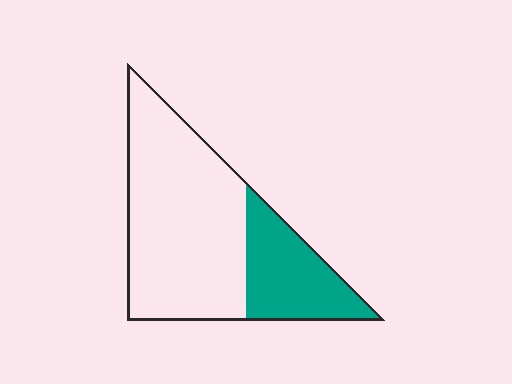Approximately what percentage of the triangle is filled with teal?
Approximately 30%.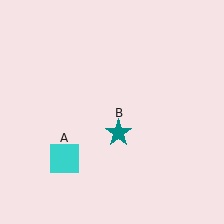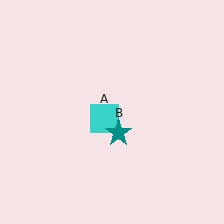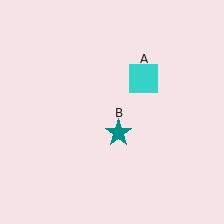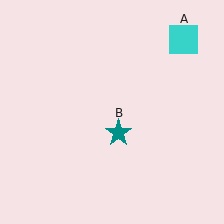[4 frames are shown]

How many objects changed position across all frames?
1 object changed position: cyan square (object A).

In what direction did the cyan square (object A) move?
The cyan square (object A) moved up and to the right.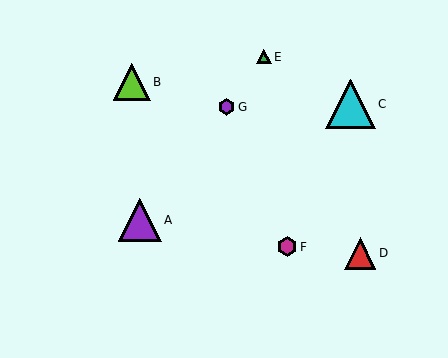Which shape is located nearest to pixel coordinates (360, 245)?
The red triangle (labeled D) at (360, 253) is nearest to that location.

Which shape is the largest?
The cyan triangle (labeled C) is the largest.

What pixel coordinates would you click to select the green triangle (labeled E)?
Click at (264, 57) to select the green triangle E.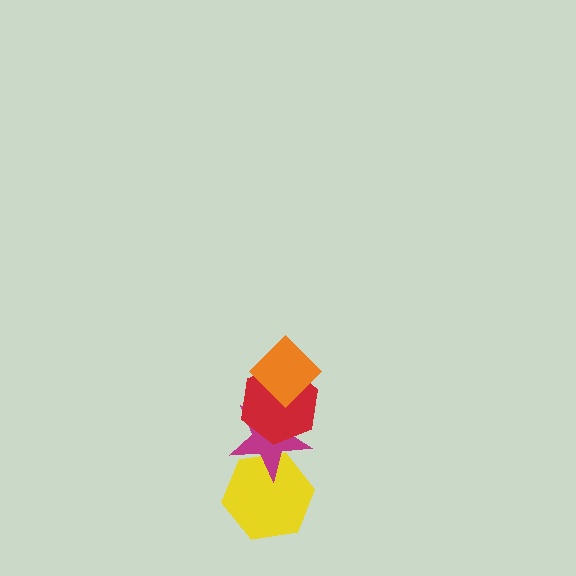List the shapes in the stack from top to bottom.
From top to bottom: the orange diamond, the red hexagon, the magenta star, the yellow hexagon.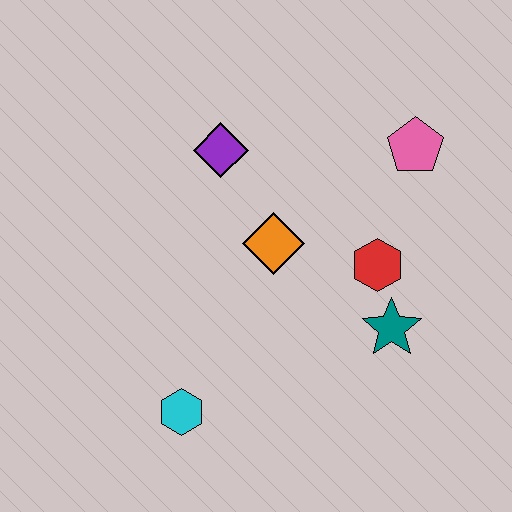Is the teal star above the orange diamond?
No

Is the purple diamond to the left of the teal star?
Yes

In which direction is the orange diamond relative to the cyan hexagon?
The orange diamond is above the cyan hexagon.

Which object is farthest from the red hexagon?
The cyan hexagon is farthest from the red hexagon.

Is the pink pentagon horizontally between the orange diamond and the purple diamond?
No